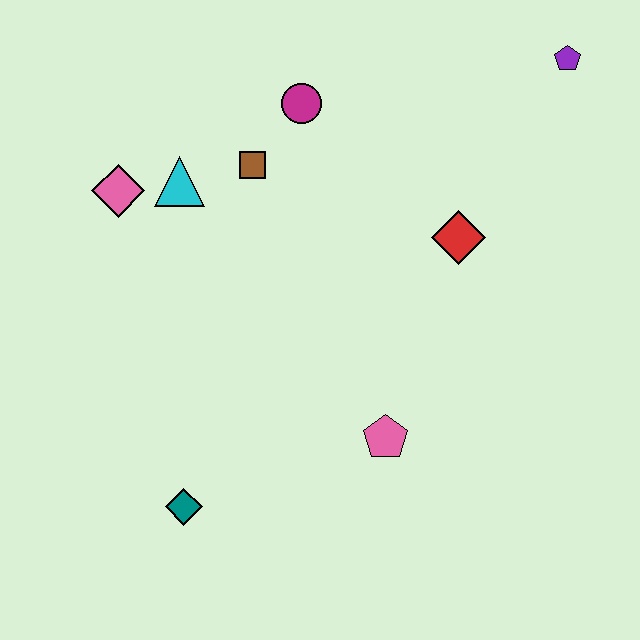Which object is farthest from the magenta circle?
The teal diamond is farthest from the magenta circle.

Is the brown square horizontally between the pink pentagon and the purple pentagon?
No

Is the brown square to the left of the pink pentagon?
Yes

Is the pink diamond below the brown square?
Yes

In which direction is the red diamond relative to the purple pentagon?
The red diamond is below the purple pentagon.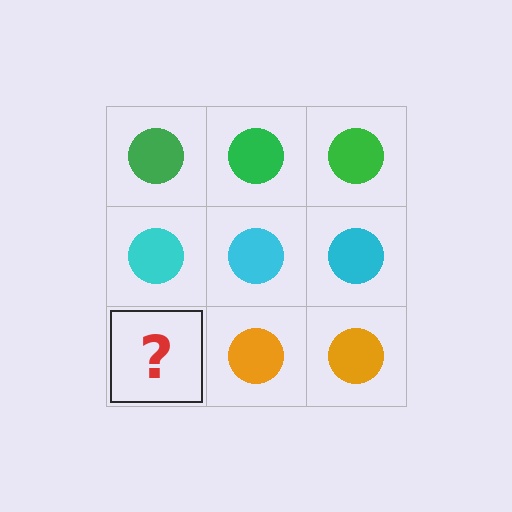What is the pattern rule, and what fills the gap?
The rule is that each row has a consistent color. The gap should be filled with an orange circle.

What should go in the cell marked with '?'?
The missing cell should contain an orange circle.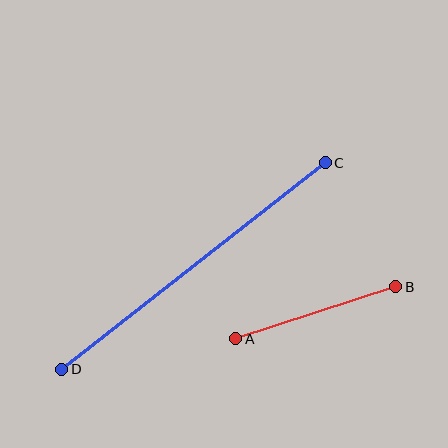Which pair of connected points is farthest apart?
Points C and D are farthest apart.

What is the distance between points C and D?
The distance is approximately 335 pixels.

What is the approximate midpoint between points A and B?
The midpoint is at approximately (316, 313) pixels.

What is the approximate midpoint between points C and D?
The midpoint is at approximately (194, 266) pixels.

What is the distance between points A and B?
The distance is approximately 169 pixels.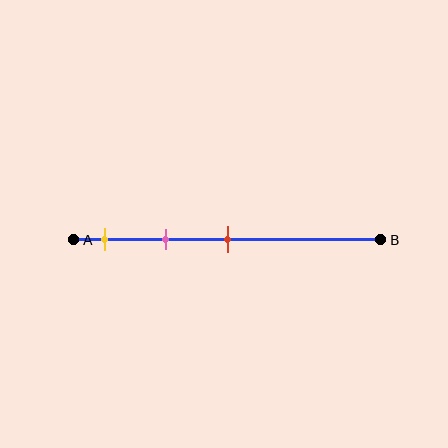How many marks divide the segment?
There are 3 marks dividing the segment.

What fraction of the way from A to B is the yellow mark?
The yellow mark is approximately 10% (0.1) of the way from A to B.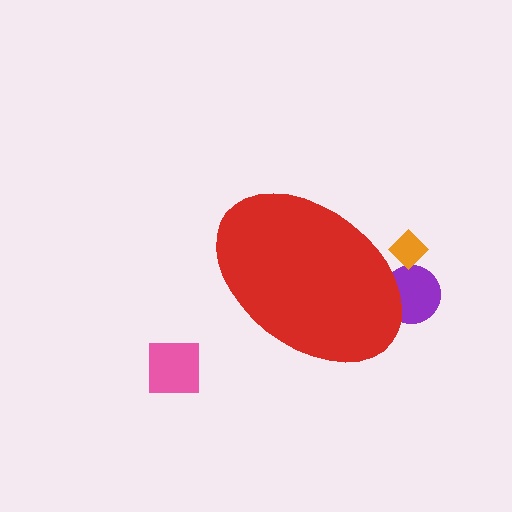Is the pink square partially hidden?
No, the pink square is fully visible.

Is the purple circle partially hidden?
Yes, the purple circle is partially hidden behind the red ellipse.